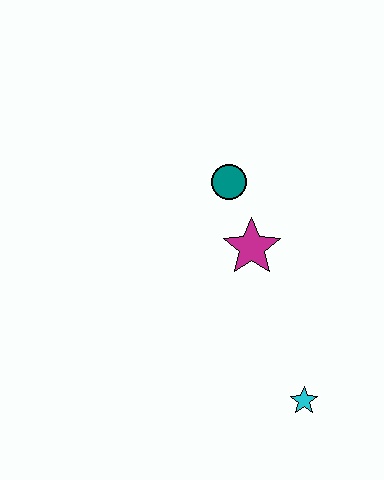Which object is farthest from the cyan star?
The teal circle is farthest from the cyan star.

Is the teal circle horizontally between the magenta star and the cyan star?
No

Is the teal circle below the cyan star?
No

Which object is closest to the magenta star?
The teal circle is closest to the magenta star.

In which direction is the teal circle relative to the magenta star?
The teal circle is above the magenta star.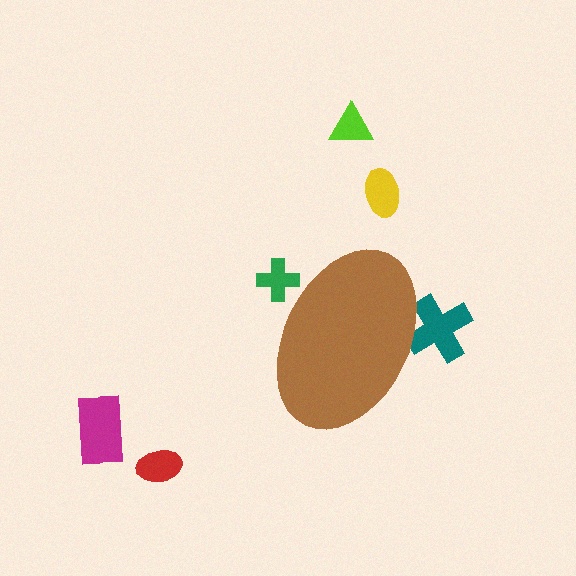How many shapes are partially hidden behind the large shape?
2 shapes are partially hidden.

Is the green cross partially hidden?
Yes, the green cross is partially hidden behind the brown ellipse.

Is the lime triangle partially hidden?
No, the lime triangle is fully visible.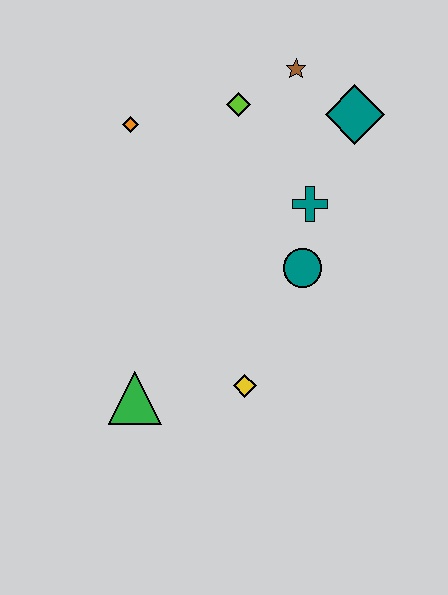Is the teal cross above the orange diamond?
No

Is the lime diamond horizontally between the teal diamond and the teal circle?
No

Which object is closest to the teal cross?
The teal circle is closest to the teal cross.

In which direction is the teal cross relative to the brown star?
The teal cross is below the brown star.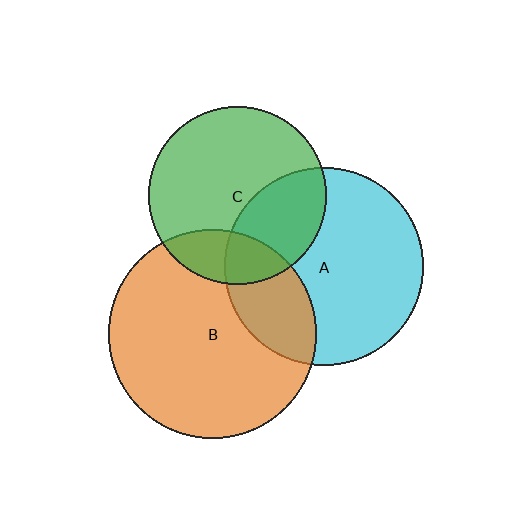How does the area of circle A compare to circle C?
Approximately 1.2 times.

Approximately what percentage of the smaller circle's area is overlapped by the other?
Approximately 20%.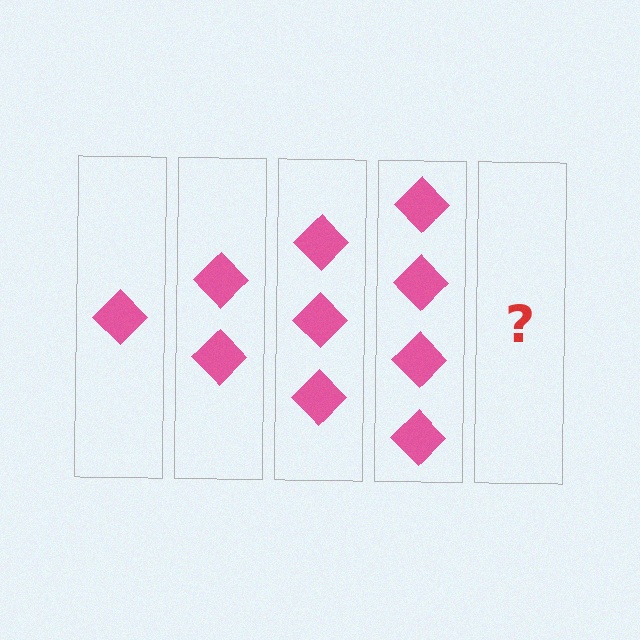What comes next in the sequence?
The next element should be 5 diamonds.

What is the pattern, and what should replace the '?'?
The pattern is that each step adds one more diamond. The '?' should be 5 diamonds.